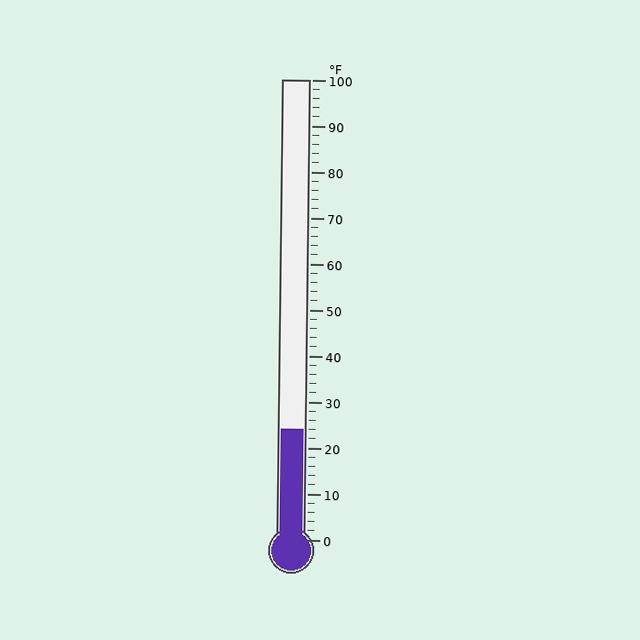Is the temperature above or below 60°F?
The temperature is below 60°F.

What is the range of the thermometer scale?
The thermometer scale ranges from 0°F to 100°F.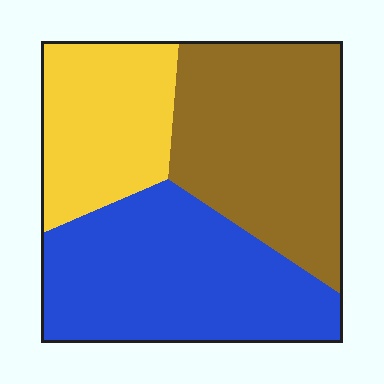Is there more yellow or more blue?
Blue.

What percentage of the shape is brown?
Brown covers around 35% of the shape.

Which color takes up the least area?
Yellow, at roughly 25%.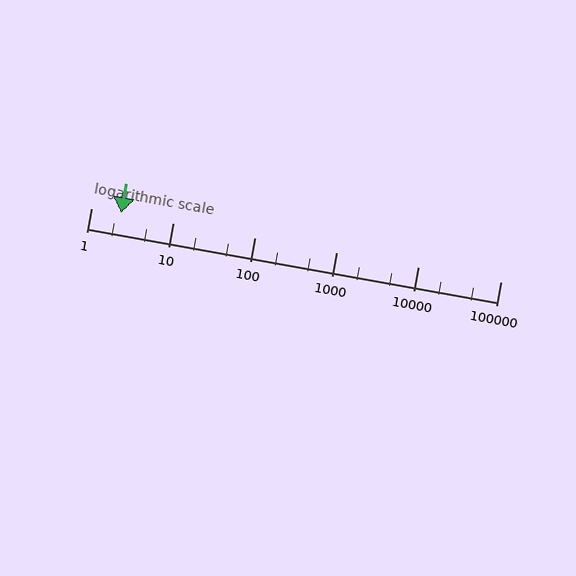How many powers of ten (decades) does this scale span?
The scale spans 5 decades, from 1 to 100000.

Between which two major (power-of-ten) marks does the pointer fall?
The pointer is between 1 and 10.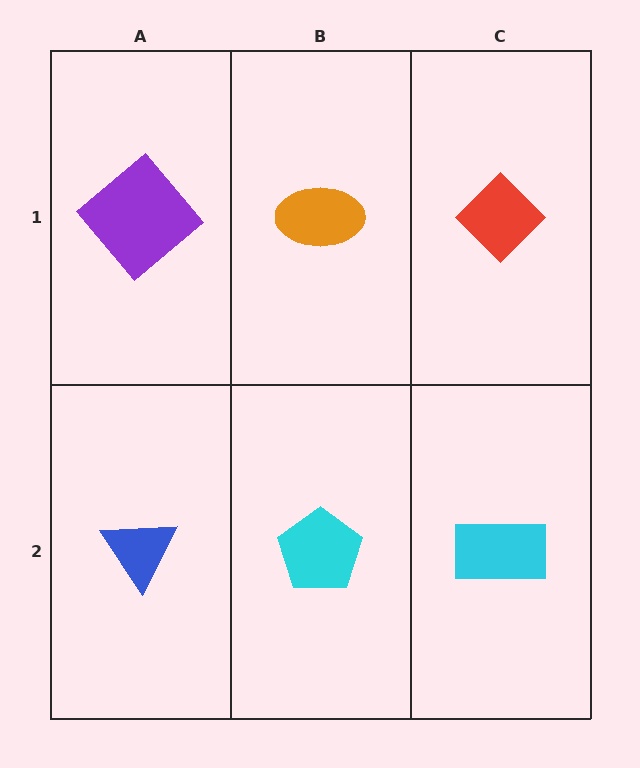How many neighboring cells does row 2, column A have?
2.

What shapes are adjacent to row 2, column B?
An orange ellipse (row 1, column B), a blue triangle (row 2, column A), a cyan rectangle (row 2, column C).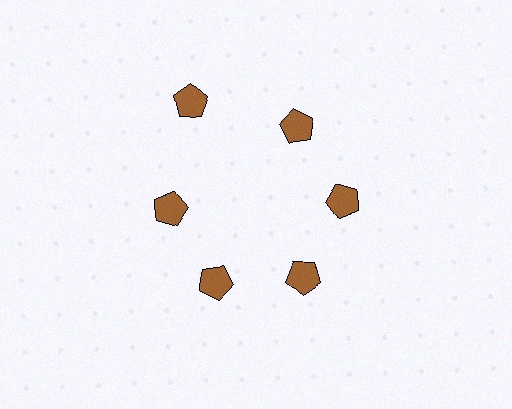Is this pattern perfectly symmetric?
No. The 6 brown pentagons are arranged in a ring, but one element near the 11 o'clock position is pushed outward from the center, breaking the 6-fold rotational symmetry.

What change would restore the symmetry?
The symmetry would be restored by moving it inward, back onto the ring so that all 6 pentagons sit at equal angles and equal distance from the center.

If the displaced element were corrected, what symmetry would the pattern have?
It would have 6-fold rotational symmetry — the pattern would map onto itself every 60 degrees.